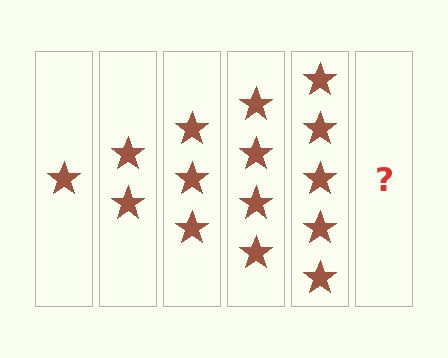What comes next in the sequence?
The next element should be 6 stars.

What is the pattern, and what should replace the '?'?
The pattern is that each step adds one more star. The '?' should be 6 stars.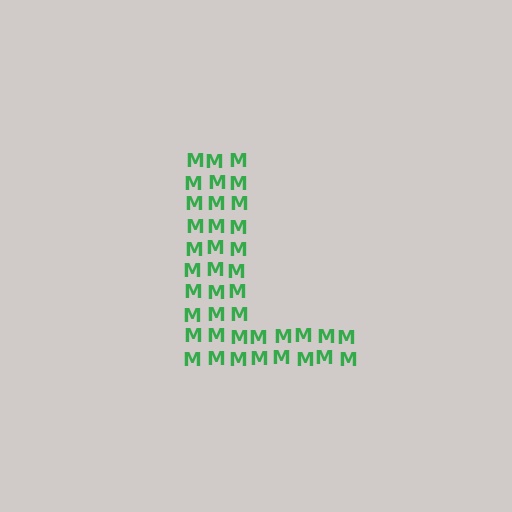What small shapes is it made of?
It is made of small letter M's.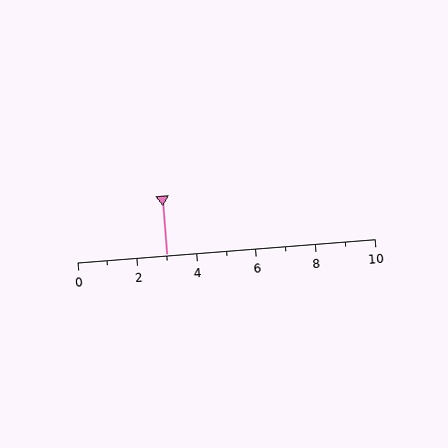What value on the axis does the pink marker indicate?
The marker indicates approximately 3.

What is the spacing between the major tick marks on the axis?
The major ticks are spaced 2 apart.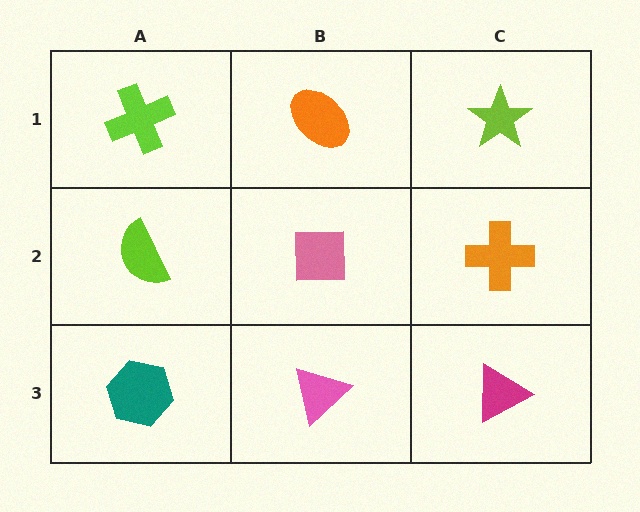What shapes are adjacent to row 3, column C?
An orange cross (row 2, column C), a pink triangle (row 3, column B).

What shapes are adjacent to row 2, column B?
An orange ellipse (row 1, column B), a pink triangle (row 3, column B), a lime semicircle (row 2, column A), an orange cross (row 2, column C).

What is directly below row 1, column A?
A lime semicircle.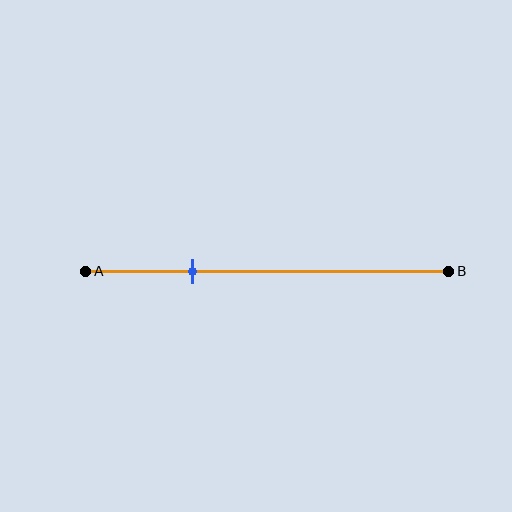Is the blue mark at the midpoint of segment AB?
No, the mark is at about 30% from A, not at the 50% midpoint.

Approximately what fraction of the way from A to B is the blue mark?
The blue mark is approximately 30% of the way from A to B.